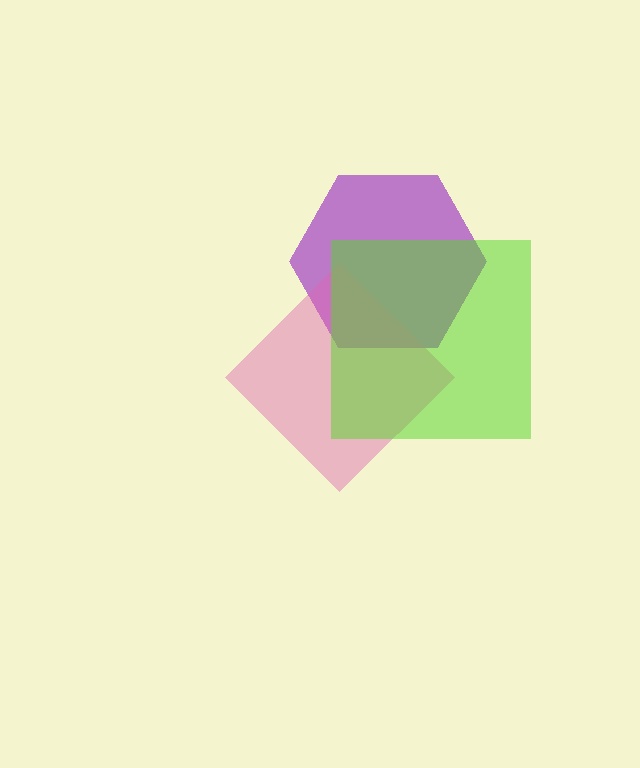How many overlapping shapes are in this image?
There are 3 overlapping shapes in the image.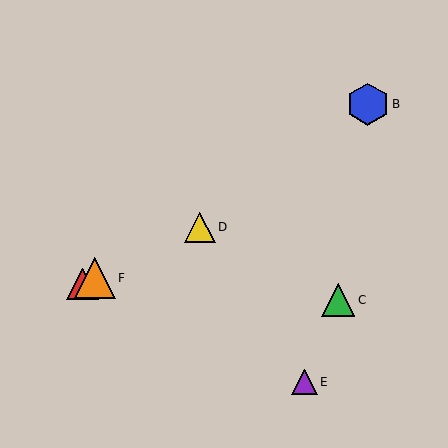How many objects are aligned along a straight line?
3 objects (A, D, F) are aligned along a straight line.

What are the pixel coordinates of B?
Object B is at (368, 104).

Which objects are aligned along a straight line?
Objects A, D, F are aligned along a straight line.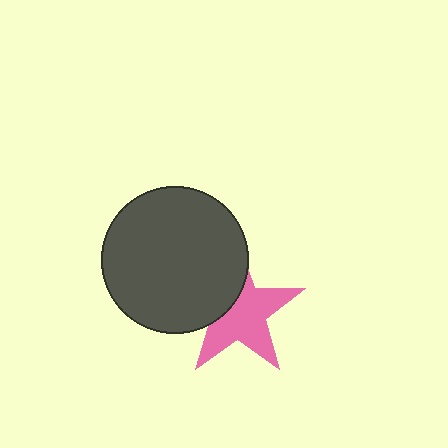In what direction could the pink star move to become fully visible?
The pink star could move toward the lower-right. That would shift it out from behind the dark gray circle entirely.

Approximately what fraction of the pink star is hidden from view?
Roughly 35% of the pink star is hidden behind the dark gray circle.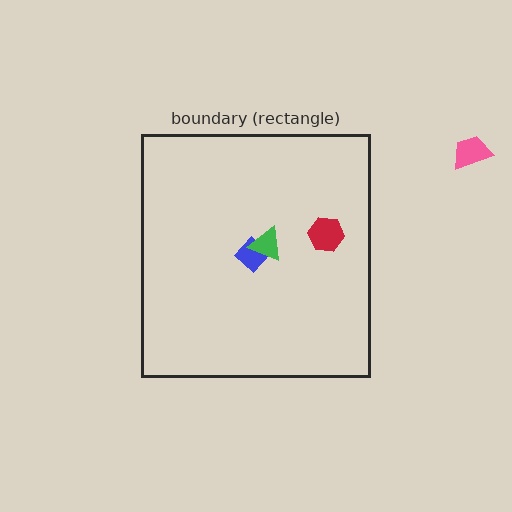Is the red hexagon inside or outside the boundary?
Inside.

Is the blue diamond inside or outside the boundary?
Inside.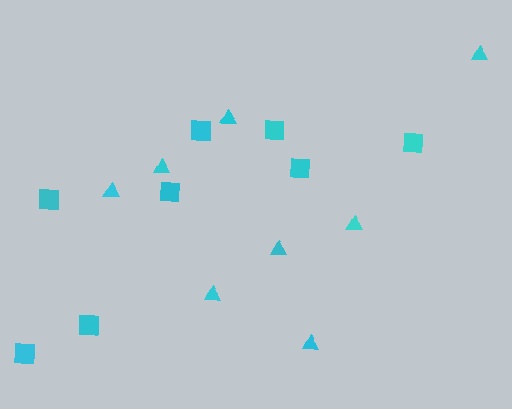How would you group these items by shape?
There are 2 groups: one group of squares (8) and one group of triangles (8).